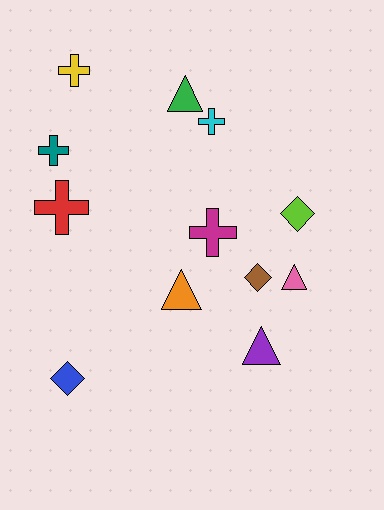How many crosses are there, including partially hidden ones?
There are 5 crosses.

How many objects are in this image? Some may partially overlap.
There are 12 objects.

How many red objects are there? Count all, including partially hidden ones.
There is 1 red object.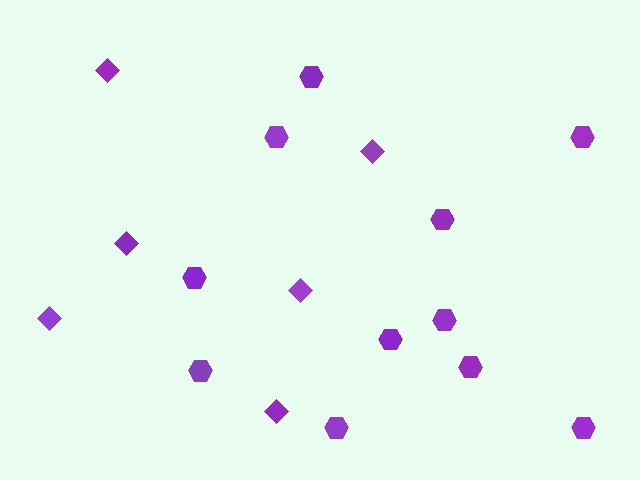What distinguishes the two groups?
There are 2 groups: one group of hexagons (11) and one group of diamonds (6).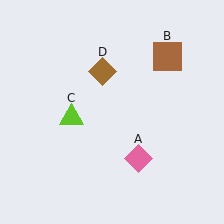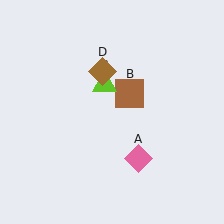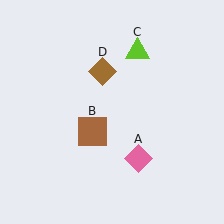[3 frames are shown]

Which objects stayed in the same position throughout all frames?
Pink diamond (object A) and brown diamond (object D) remained stationary.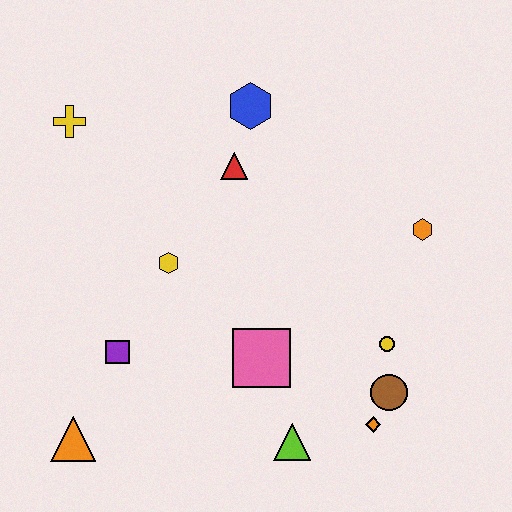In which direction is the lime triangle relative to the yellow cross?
The lime triangle is below the yellow cross.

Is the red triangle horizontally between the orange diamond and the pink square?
No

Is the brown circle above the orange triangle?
Yes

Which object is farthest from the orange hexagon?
The orange triangle is farthest from the orange hexagon.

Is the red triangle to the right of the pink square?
No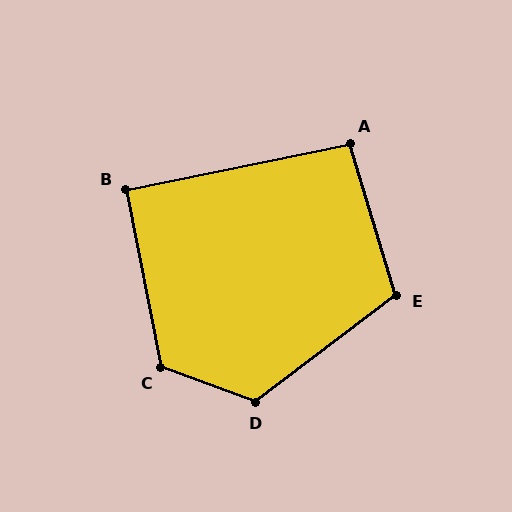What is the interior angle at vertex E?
Approximately 110 degrees (obtuse).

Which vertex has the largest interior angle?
D, at approximately 123 degrees.